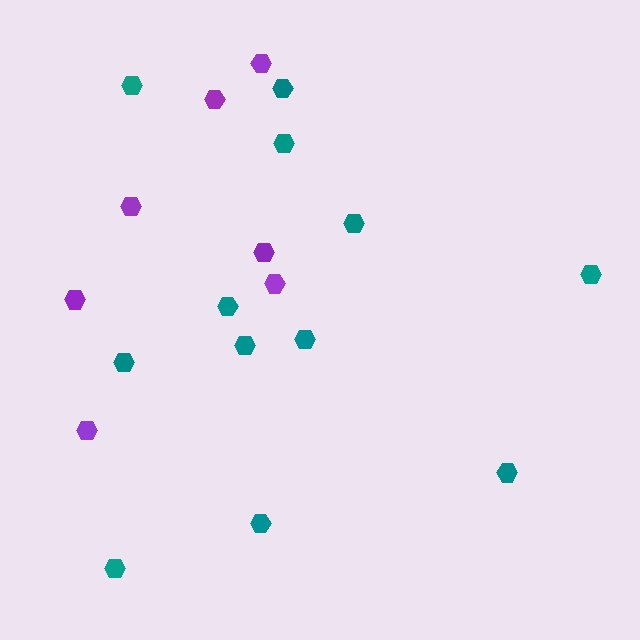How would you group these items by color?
There are 2 groups: one group of purple hexagons (7) and one group of teal hexagons (12).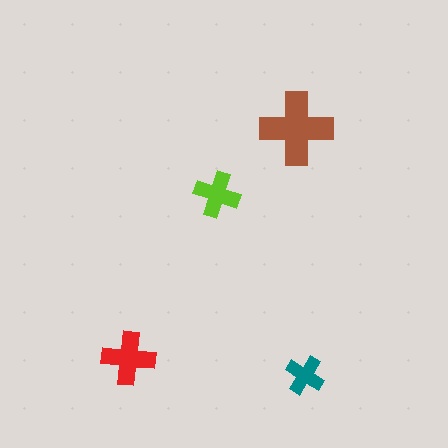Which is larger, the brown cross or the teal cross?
The brown one.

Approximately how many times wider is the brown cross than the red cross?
About 1.5 times wider.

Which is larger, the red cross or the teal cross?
The red one.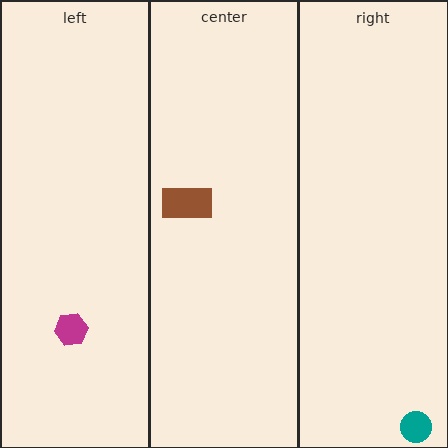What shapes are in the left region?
The magenta hexagon.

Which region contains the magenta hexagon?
The left region.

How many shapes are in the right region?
1.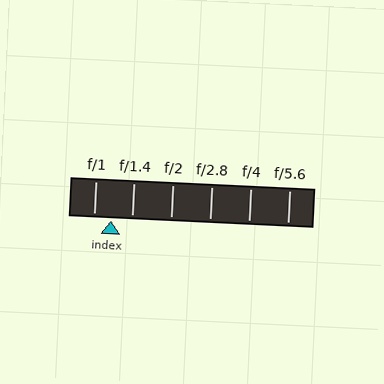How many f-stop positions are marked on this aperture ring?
There are 6 f-stop positions marked.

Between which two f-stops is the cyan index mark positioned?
The index mark is between f/1 and f/1.4.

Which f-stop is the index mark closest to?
The index mark is closest to f/1.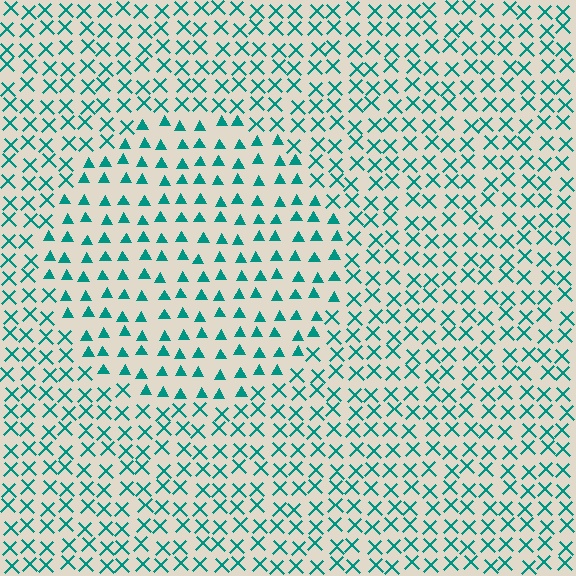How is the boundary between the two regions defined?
The boundary is defined by a change in element shape: triangles inside vs. X marks outside. All elements share the same color and spacing.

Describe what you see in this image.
The image is filled with small teal elements arranged in a uniform grid. A circle-shaped region contains triangles, while the surrounding area contains X marks. The boundary is defined purely by the change in element shape.